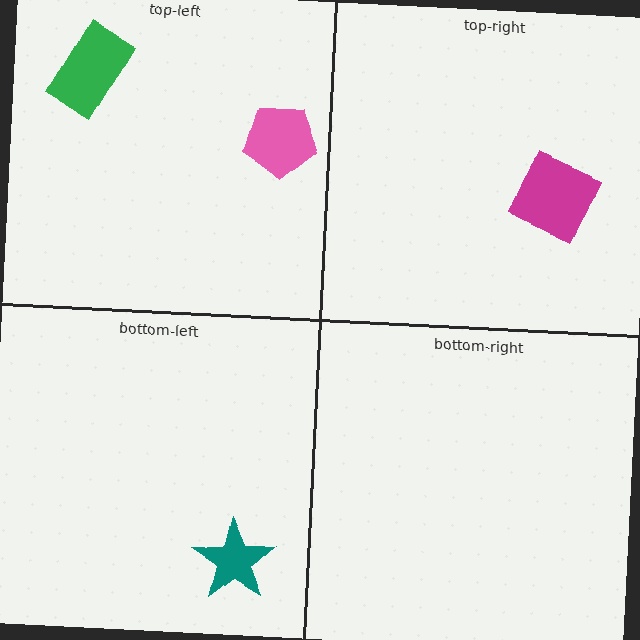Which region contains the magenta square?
The top-right region.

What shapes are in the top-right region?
The magenta square.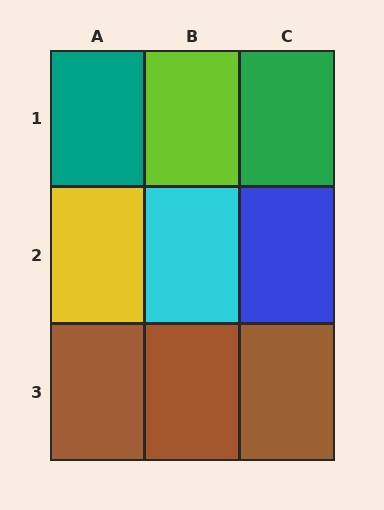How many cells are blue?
1 cell is blue.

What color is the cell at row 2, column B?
Cyan.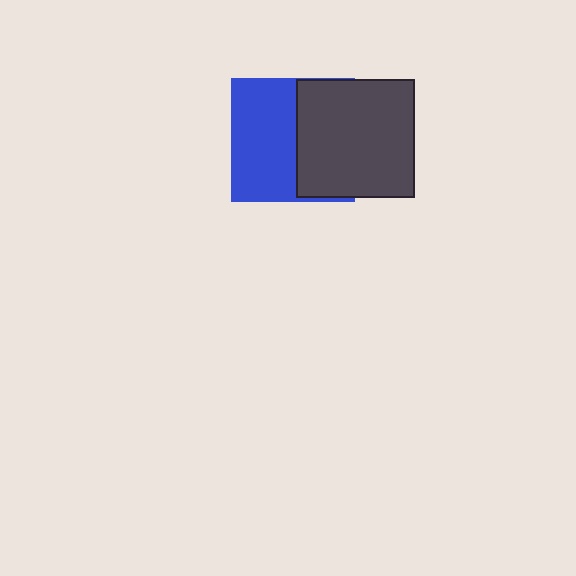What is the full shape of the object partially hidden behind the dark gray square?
The partially hidden object is a blue square.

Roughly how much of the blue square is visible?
About half of it is visible (roughly 54%).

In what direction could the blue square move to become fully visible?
The blue square could move left. That would shift it out from behind the dark gray square entirely.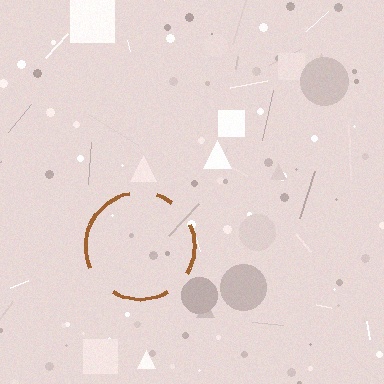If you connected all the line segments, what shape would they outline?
They would outline a circle.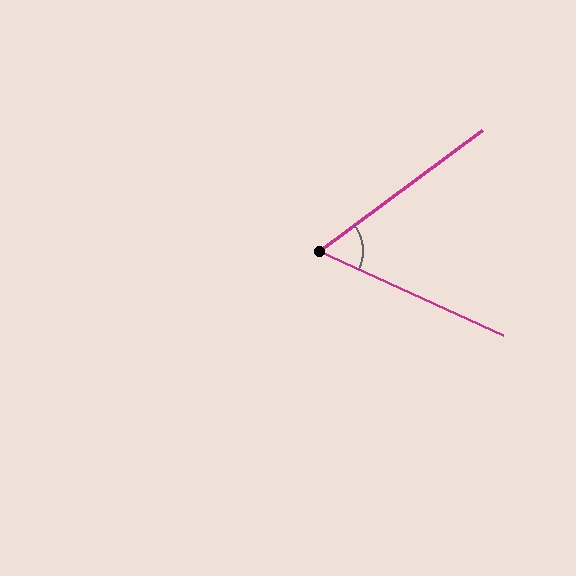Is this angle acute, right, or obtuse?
It is acute.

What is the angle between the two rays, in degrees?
Approximately 61 degrees.